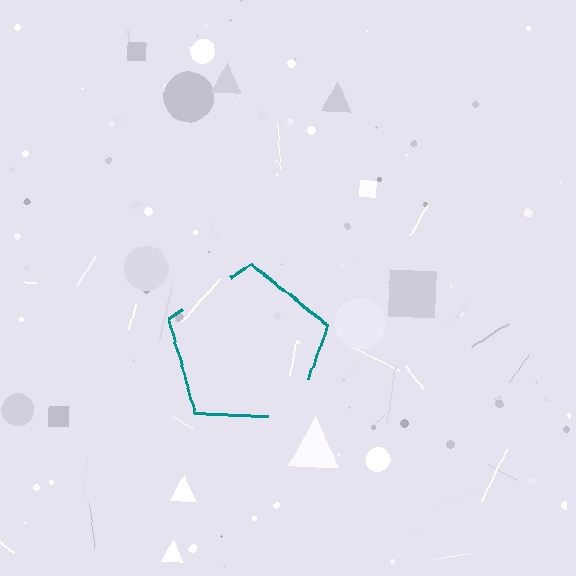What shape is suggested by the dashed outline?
The dashed outline suggests a pentagon.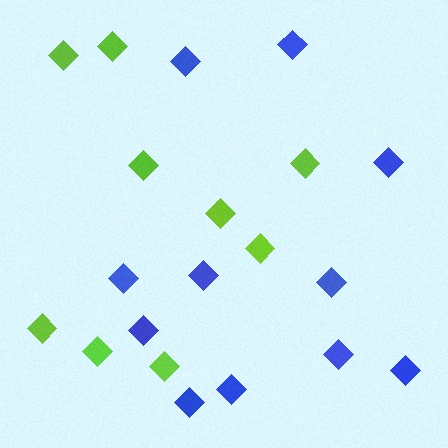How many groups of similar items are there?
There are 2 groups: one group of blue diamonds (11) and one group of lime diamonds (9).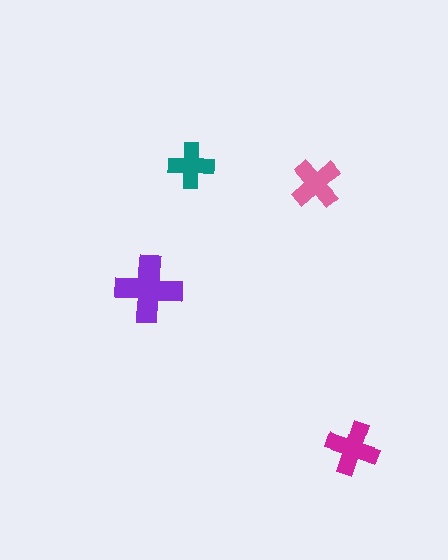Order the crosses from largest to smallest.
the purple one, the magenta one, the pink one, the teal one.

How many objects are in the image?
There are 4 objects in the image.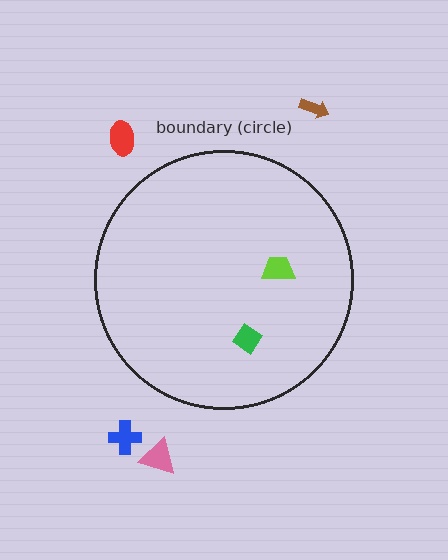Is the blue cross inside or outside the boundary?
Outside.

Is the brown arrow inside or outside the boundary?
Outside.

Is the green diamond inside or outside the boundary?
Inside.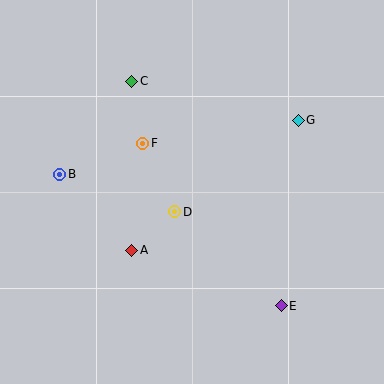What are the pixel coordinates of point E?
Point E is at (281, 306).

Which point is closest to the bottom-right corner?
Point E is closest to the bottom-right corner.